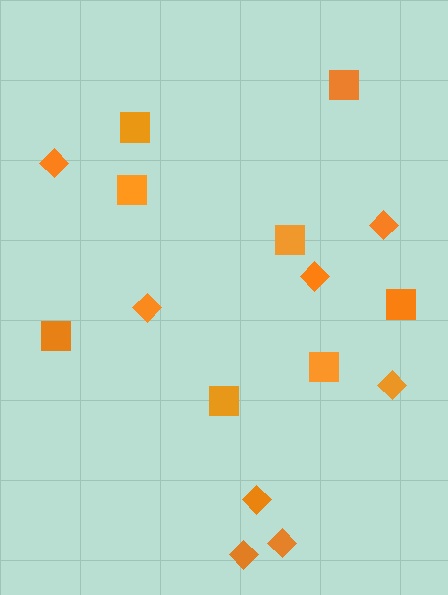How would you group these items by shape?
There are 2 groups: one group of squares (8) and one group of diamonds (8).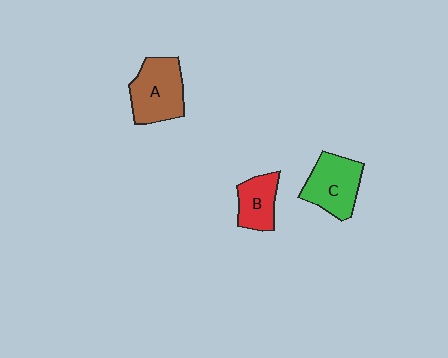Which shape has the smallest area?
Shape B (red).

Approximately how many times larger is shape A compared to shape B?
Approximately 1.5 times.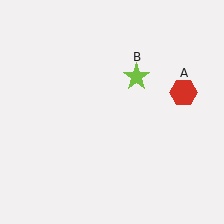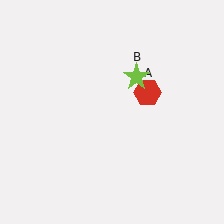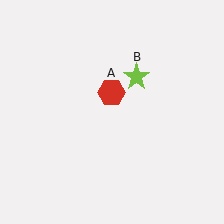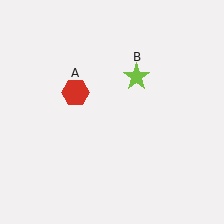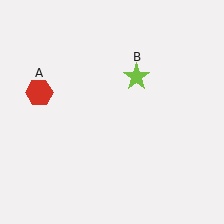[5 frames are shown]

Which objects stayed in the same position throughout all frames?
Lime star (object B) remained stationary.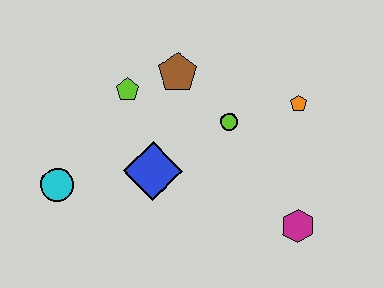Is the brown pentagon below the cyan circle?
No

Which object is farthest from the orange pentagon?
The cyan circle is farthest from the orange pentagon.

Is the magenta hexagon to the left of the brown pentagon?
No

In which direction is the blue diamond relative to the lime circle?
The blue diamond is to the left of the lime circle.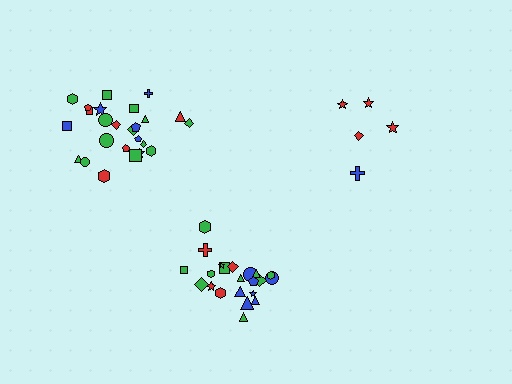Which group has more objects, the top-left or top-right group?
The top-left group.